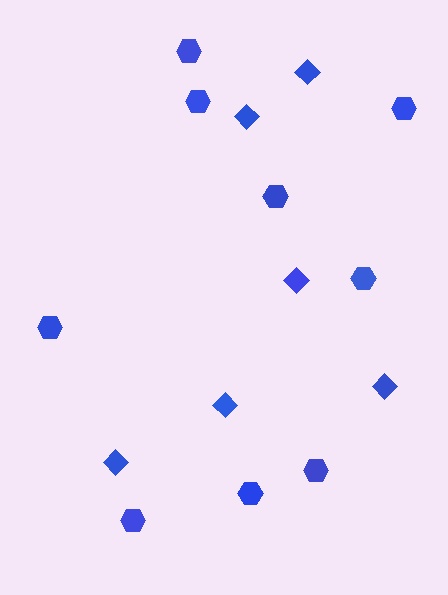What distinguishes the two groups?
There are 2 groups: one group of diamonds (6) and one group of hexagons (9).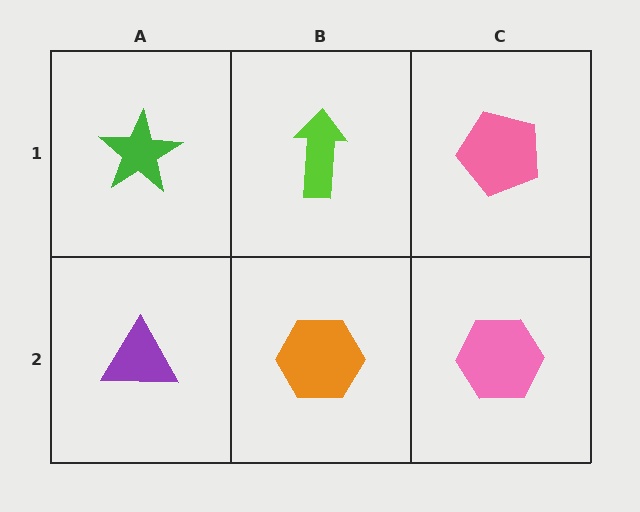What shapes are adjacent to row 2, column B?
A lime arrow (row 1, column B), a purple triangle (row 2, column A), a pink hexagon (row 2, column C).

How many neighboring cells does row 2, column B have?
3.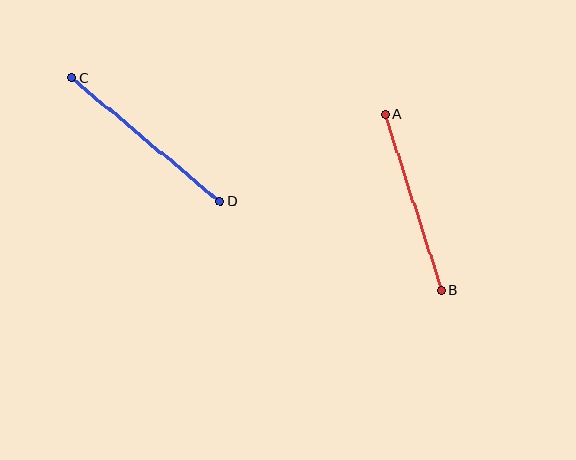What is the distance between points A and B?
The distance is approximately 185 pixels.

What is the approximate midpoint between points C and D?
The midpoint is at approximately (146, 140) pixels.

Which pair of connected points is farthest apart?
Points C and D are farthest apart.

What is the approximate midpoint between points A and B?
The midpoint is at approximately (413, 202) pixels.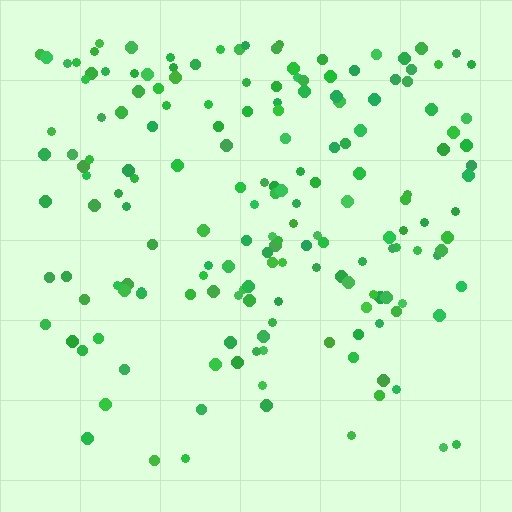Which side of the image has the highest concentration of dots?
The top.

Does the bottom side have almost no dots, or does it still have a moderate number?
Still a moderate number, just noticeably fewer than the top.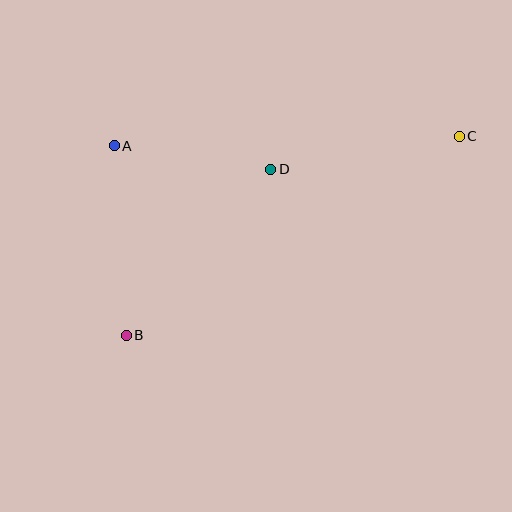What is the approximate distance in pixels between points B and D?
The distance between B and D is approximately 220 pixels.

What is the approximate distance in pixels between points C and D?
The distance between C and D is approximately 192 pixels.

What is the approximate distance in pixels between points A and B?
The distance between A and B is approximately 190 pixels.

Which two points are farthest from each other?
Points B and C are farthest from each other.